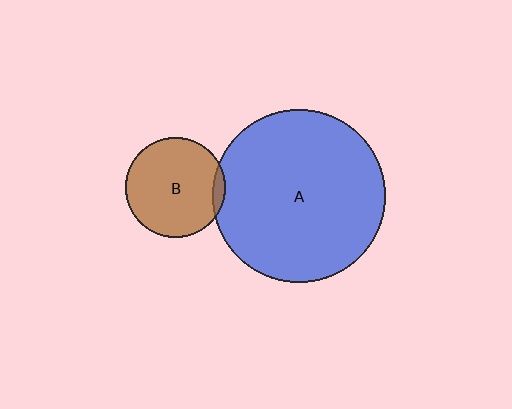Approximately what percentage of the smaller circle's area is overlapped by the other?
Approximately 5%.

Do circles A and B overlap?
Yes.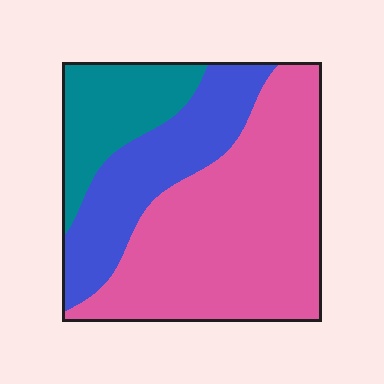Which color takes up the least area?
Teal, at roughly 20%.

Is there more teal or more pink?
Pink.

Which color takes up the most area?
Pink, at roughly 55%.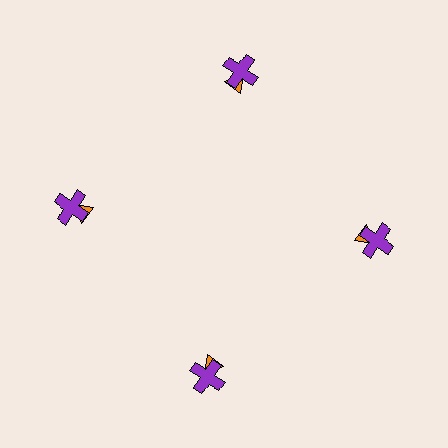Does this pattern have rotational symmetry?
Yes, this pattern has 4-fold rotational symmetry. It looks the same after rotating 90 degrees around the center.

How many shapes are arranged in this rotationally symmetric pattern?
There are 8 shapes, arranged in 4 groups of 2.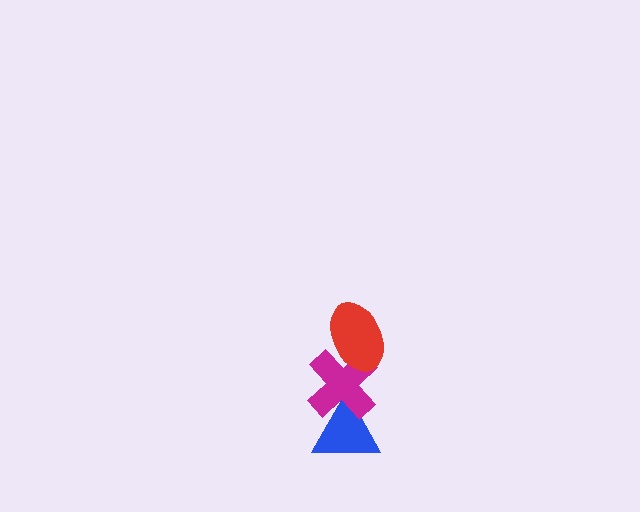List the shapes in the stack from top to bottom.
From top to bottom: the red ellipse, the magenta cross, the blue triangle.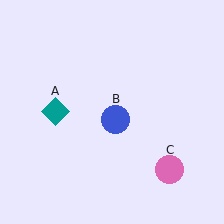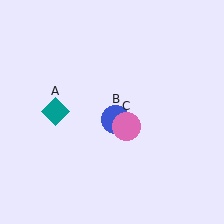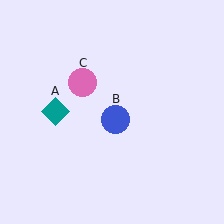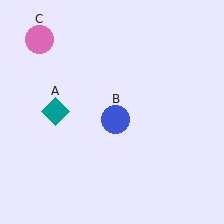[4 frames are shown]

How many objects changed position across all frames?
1 object changed position: pink circle (object C).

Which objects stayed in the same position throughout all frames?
Teal diamond (object A) and blue circle (object B) remained stationary.